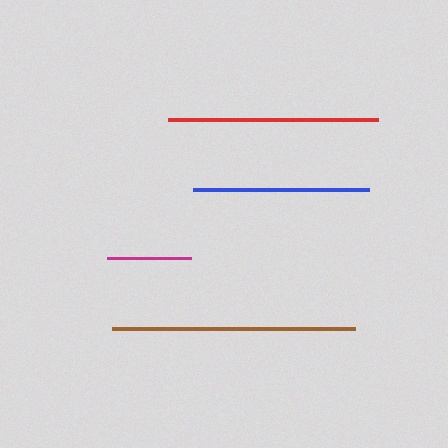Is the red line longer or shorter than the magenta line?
The red line is longer than the magenta line.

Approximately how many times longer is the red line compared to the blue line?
The red line is approximately 1.2 times the length of the blue line.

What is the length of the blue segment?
The blue segment is approximately 176 pixels long.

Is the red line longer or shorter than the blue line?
The red line is longer than the blue line.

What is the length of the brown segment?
The brown segment is approximately 243 pixels long.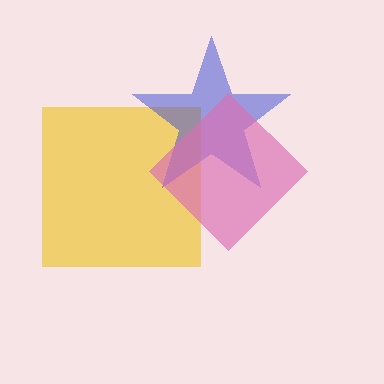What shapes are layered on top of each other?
The layered shapes are: a yellow square, a blue star, a pink diamond.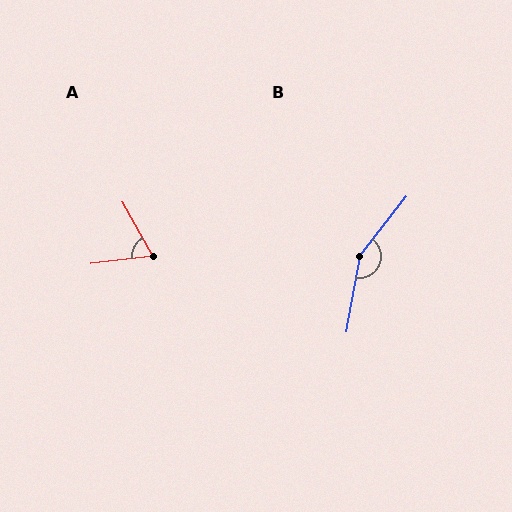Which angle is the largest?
B, at approximately 152 degrees.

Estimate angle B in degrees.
Approximately 152 degrees.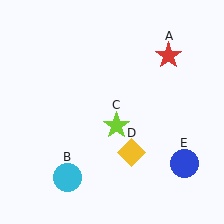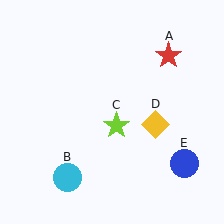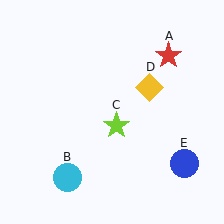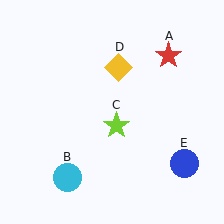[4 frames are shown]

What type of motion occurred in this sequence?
The yellow diamond (object D) rotated counterclockwise around the center of the scene.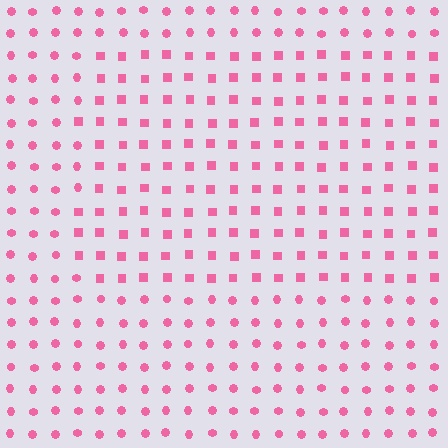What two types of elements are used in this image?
The image uses squares inside the rectangle region and circles outside it.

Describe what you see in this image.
The image is filled with small pink elements arranged in a uniform grid. A rectangle-shaped region contains squares, while the surrounding area contains circles. The boundary is defined purely by the change in element shape.